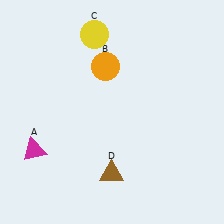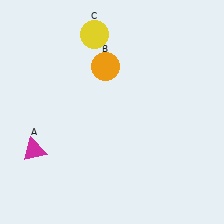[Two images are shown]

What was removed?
The brown triangle (D) was removed in Image 2.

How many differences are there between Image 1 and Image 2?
There is 1 difference between the two images.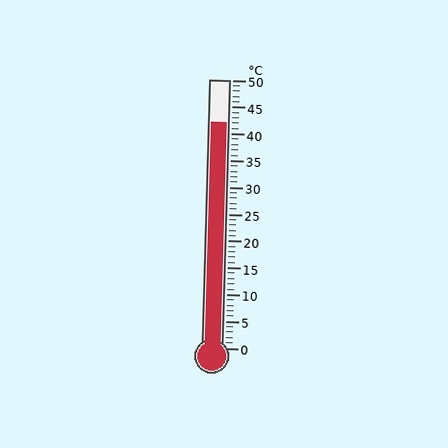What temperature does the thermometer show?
The thermometer shows approximately 42°C.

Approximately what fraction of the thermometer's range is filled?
The thermometer is filled to approximately 85% of its range.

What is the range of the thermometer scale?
The thermometer scale ranges from 0°C to 50°C.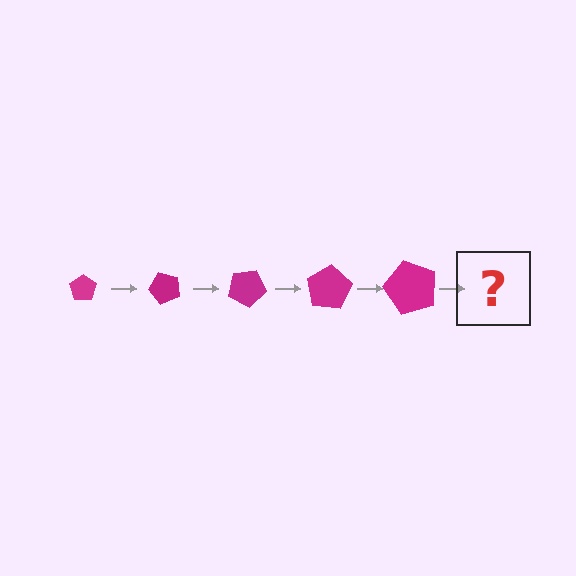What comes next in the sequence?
The next element should be a pentagon, larger than the previous one and rotated 250 degrees from the start.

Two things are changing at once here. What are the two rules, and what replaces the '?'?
The two rules are that the pentagon grows larger each step and it rotates 50 degrees each step. The '?' should be a pentagon, larger than the previous one and rotated 250 degrees from the start.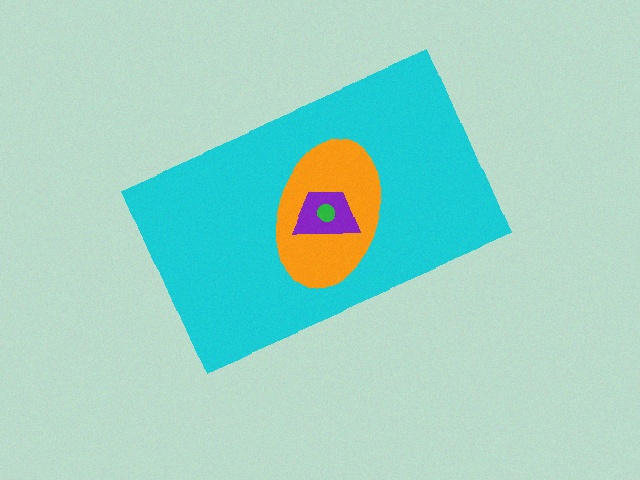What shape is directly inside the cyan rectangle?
The orange ellipse.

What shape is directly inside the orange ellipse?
The purple trapezoid.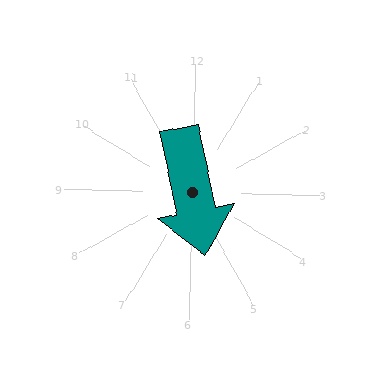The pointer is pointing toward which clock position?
Roughly 6 o'clock.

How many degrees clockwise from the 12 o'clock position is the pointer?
Approximately 167 degrees.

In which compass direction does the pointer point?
South.